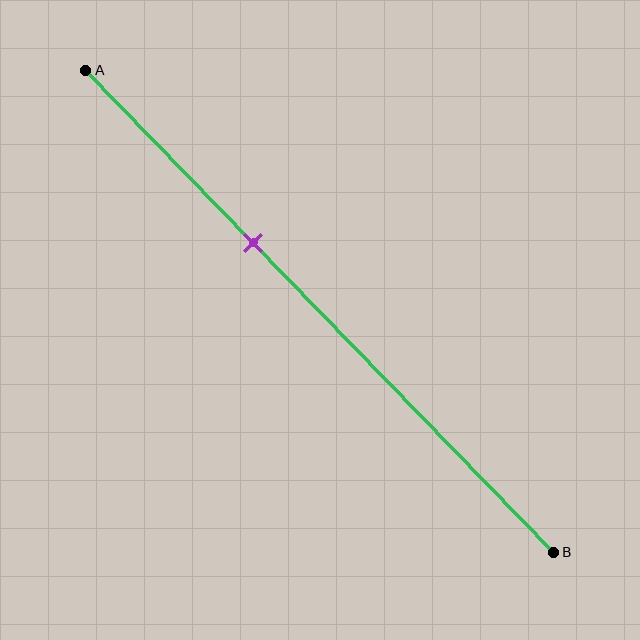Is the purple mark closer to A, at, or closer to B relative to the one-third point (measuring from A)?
The purple mark is approximately at the one-third point of segment AB.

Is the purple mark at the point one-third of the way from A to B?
Yes, the mark is approximately at the one-third point.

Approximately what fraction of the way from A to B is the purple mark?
The purple mark is approximately 35% of the way from A to B.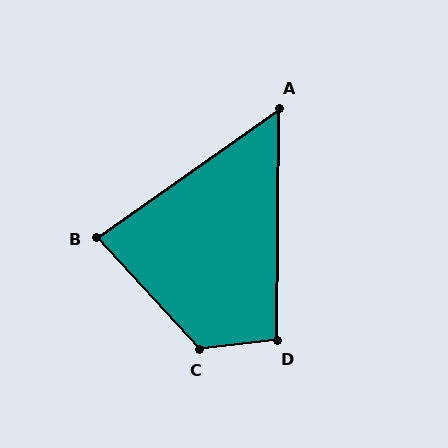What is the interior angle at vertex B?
Approximately 83 degrees (acute).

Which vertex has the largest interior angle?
C, at approximately 126 degrees.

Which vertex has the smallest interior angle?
A, at approximately 54 degrees.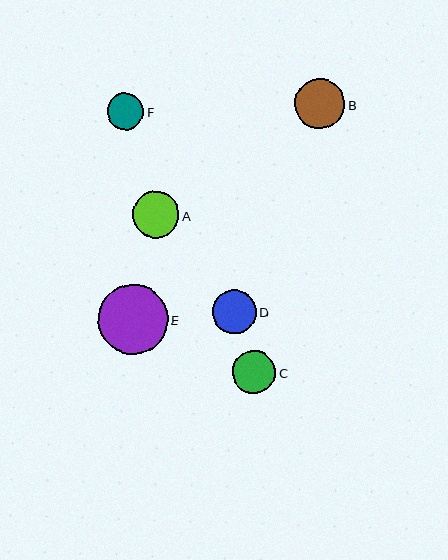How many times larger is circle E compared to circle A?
Circle E is approximately 1.5 times the size of circle A.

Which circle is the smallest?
Circle F is the smallest with a size of approximately 37 pixels.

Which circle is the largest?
Circle E is the largest with a size of approximately 70 pixels.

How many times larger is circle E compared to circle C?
Circle E is approximately 1.6 times the size of circle C.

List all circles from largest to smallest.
From largest to smallest: E, B, A, D, C, F.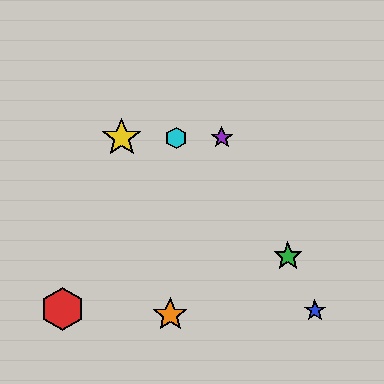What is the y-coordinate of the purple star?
The purple star is at y≈138.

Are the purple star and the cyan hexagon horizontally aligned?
Yes, both are at y≈138.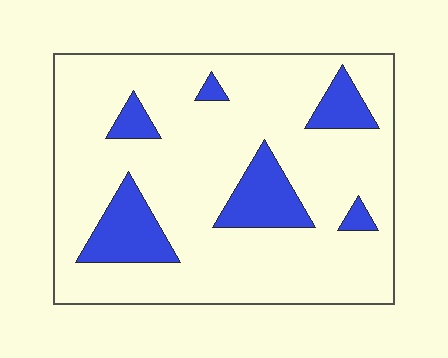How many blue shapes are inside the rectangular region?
6.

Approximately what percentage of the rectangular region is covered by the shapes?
Approximately 15%.